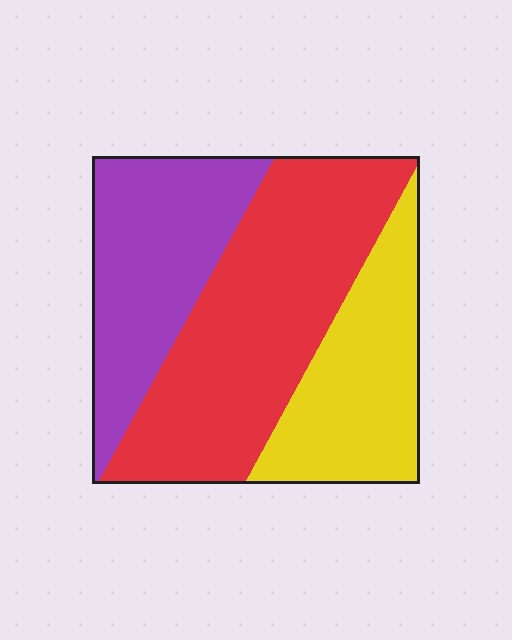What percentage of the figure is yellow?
Yellow covers around 25% of the figure.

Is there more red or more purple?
Red.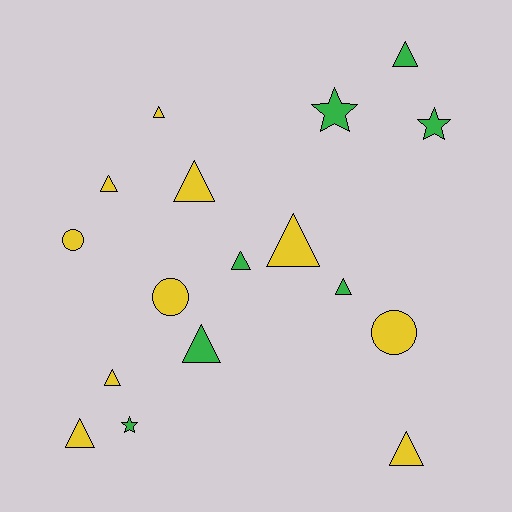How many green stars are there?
There are 3 green stars.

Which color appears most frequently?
Yellow, with 10 objects.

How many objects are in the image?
There are 17 objects.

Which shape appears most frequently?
Triangle, with 11 objects.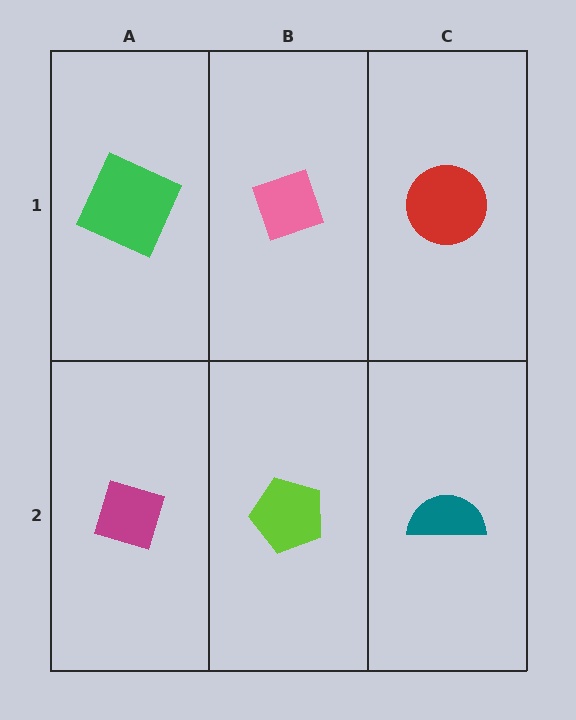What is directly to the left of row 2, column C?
A lime pentagon.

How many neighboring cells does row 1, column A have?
2.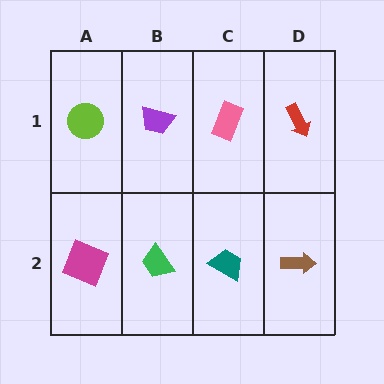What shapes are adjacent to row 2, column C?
A pink rectangle (row 1, column C), a green trapezoid (row 2, column B), a brown arrow (row 2, column D).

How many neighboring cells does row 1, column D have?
2.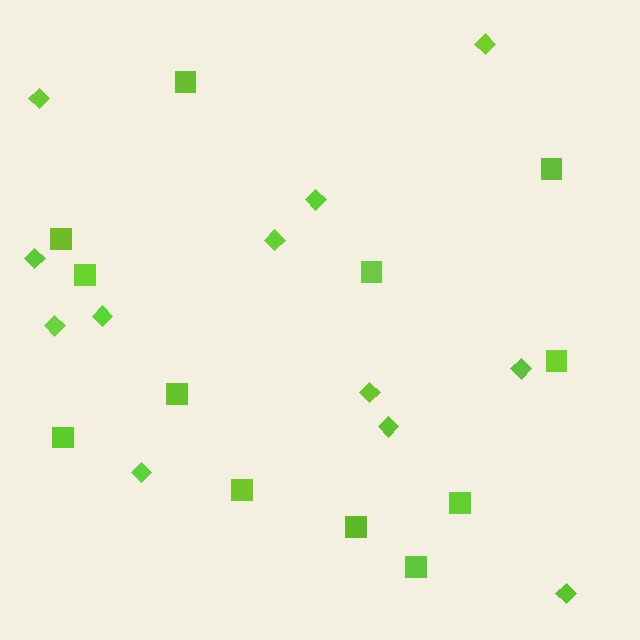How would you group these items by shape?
There are 2 groups: one group of squares (12) and one group of diamonds (12).